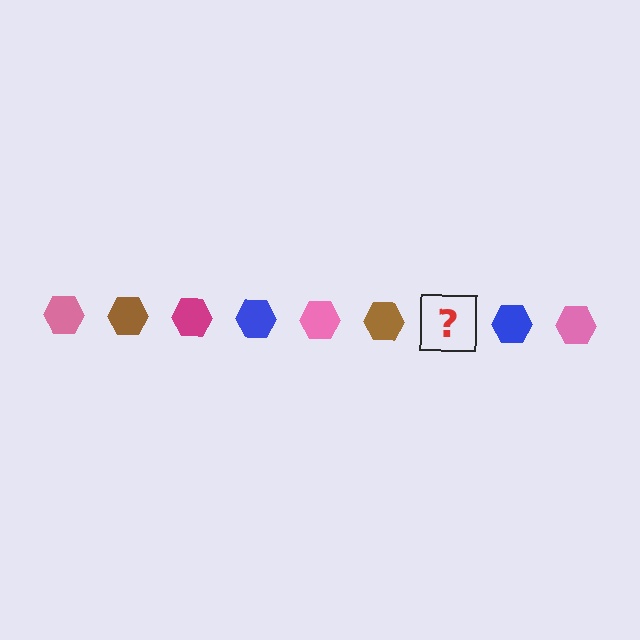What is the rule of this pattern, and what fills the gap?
The rule is that the pattern cycles through pink, brown, magenta, blue hexagons. The gap should be filled with a magenta hexagon.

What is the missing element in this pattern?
The missing element is a magenta hexagon.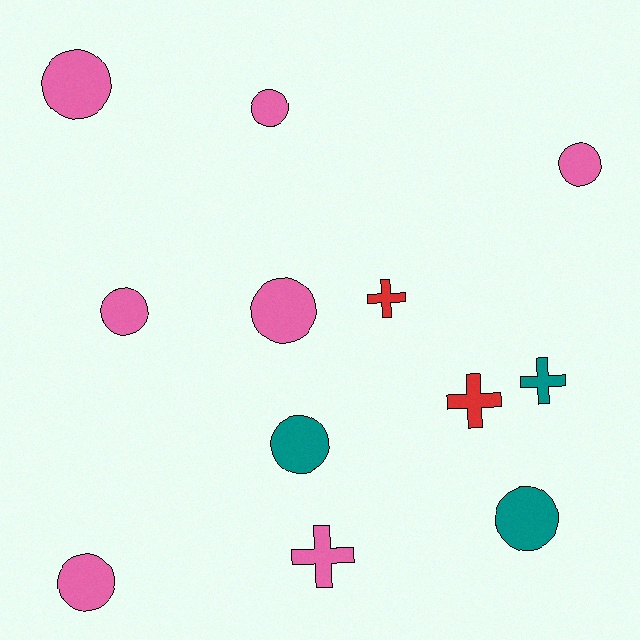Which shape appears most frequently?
Circle, with 8 objects.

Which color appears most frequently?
Pink, with 7 objects.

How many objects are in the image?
There are 12 objects.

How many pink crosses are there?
There is 1 pink cross.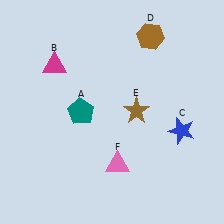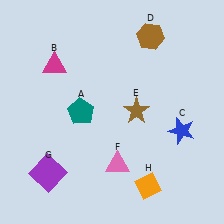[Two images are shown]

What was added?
A purple square (G), an orange diamond (H) were added in Image 2.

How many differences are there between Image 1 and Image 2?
There are 2 differences between the two images.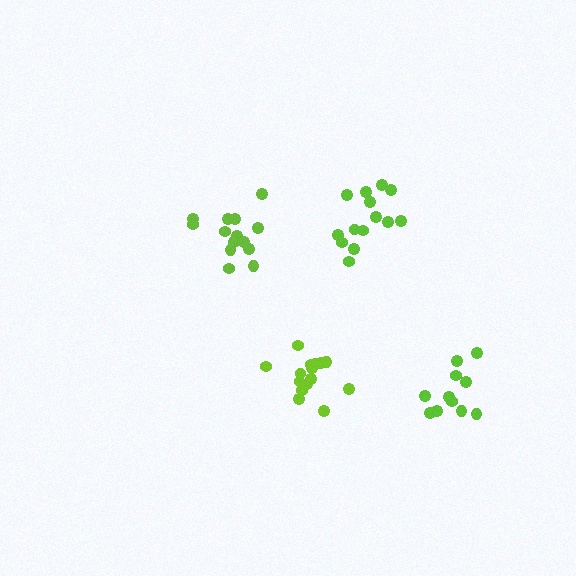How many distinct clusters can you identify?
There are 4 distinct clusters.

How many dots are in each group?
Group 1: 11 dots, Group 2: 15 dots, Group 3: 14 dots, Group 4: 15 dots (55 total).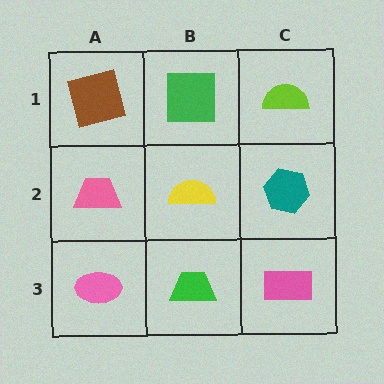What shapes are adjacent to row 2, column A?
A brown square (row 1, column A), a pink ellipse (row 3, column A), a yellow semicircle (row 2, column B).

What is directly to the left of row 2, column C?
A yellow semicircle.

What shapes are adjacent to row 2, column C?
A lime semicircle (row 1, column C), a pink rectangle (row 3, column C), a yellow semicircle (row 2, column B).